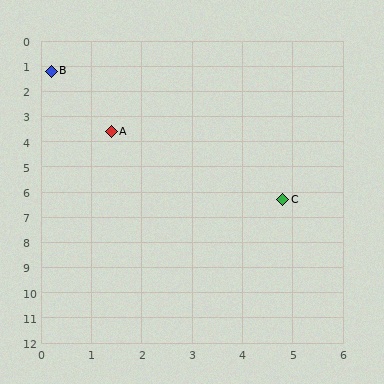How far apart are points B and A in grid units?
Points B and A are about 2.7 grid units apart.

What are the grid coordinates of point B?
Point B is at approximately (0.2, 1.2).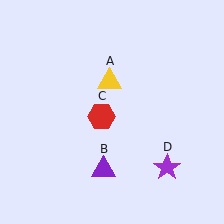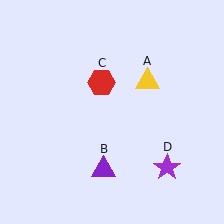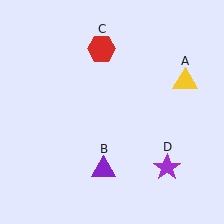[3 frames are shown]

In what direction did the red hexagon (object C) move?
The red hexagon (object C) moved up.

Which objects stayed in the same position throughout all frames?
Purple triangle (object B) and purple star (object D) remained stationary.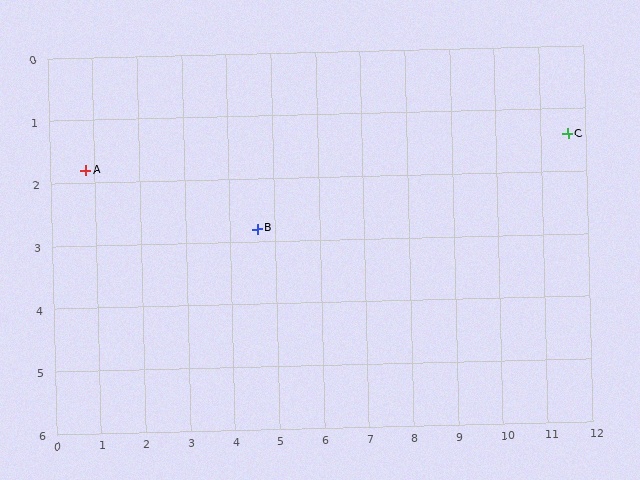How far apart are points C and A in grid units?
Points C and A are about 10.8 grid units apart.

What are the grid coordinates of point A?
Point A is at approximately (0.8, 1.8).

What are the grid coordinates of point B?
Point B is at approximately (4.6, 2.8).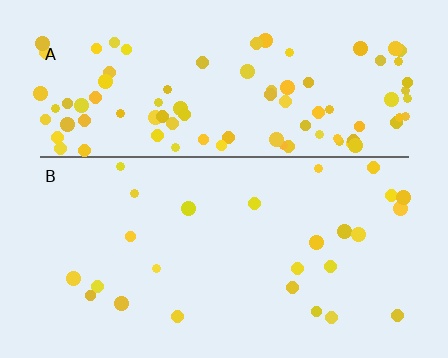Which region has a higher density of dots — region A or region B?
A (the top).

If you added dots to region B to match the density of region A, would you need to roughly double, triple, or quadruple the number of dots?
Approximately quadruple.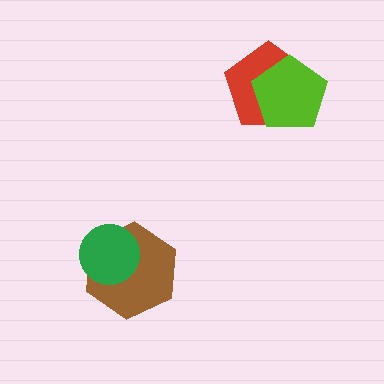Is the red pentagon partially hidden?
Yes, it is partially covered by another shape.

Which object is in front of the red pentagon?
The lime pentagon is in front of the red pentagon.